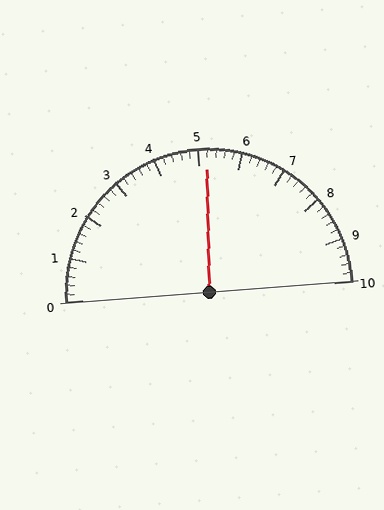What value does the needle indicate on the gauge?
The needle indicates approximately 5.2.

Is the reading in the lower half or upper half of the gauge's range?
The reading is in the upper half of the range (0 to 10).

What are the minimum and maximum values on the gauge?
The gauge ranges from 0 to 10.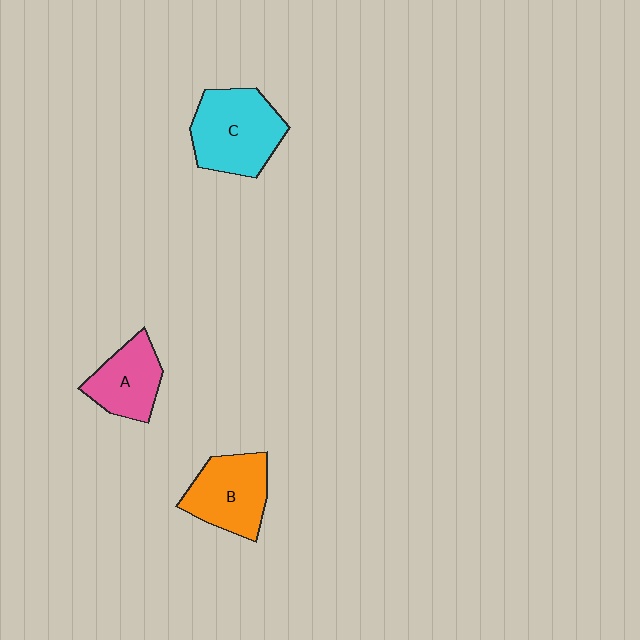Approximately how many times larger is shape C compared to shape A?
Approximately 1.5 times.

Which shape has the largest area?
Shape C (cyan).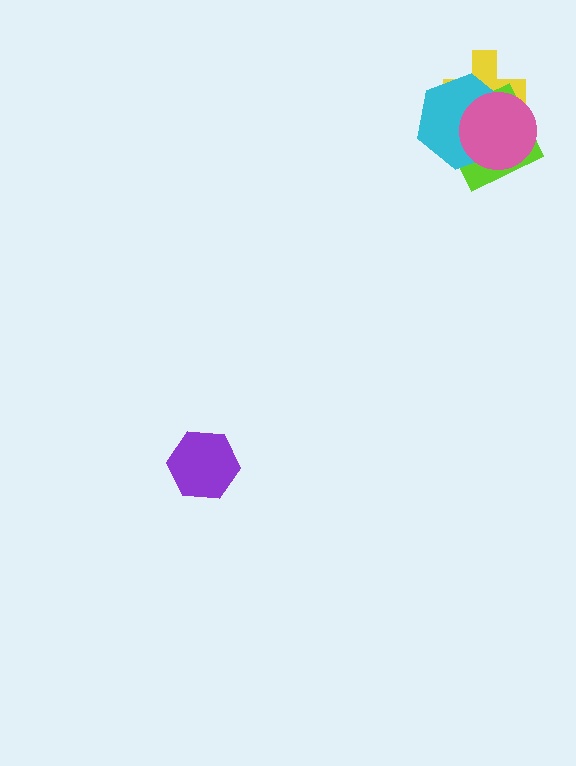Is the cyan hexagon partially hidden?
Yes, it is partially covered by another shape.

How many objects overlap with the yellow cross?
3 objects overlap with the yellow cross.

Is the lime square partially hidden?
Yes, it is partially covered by another shape.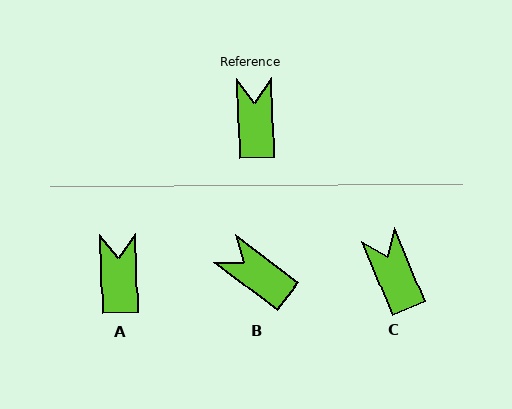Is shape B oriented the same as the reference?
No, it is off by about 51 degrees.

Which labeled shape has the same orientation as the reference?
A.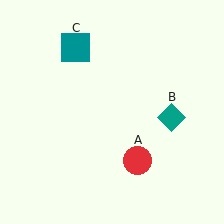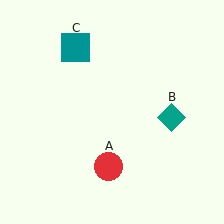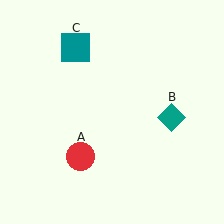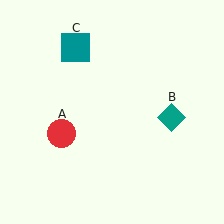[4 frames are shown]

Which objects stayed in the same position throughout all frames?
Teal diamond (object B) and teal square (object C) remained stationary.